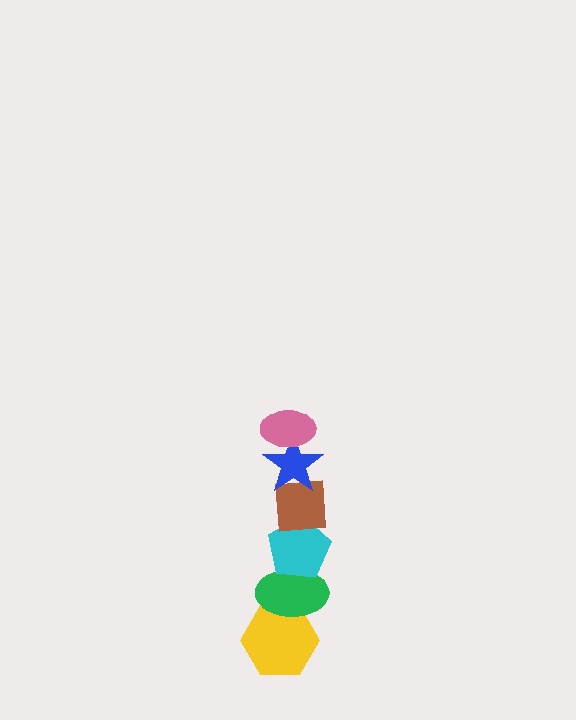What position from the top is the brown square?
The brown square is 3rd from the top.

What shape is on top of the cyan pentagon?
The brown square is on top of the cyan pentagon.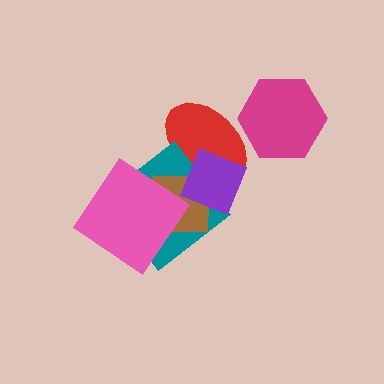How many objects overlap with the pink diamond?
2 objects overlap with the pink diamond.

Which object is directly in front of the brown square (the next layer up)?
The purple diamond is directly in front of the brown square.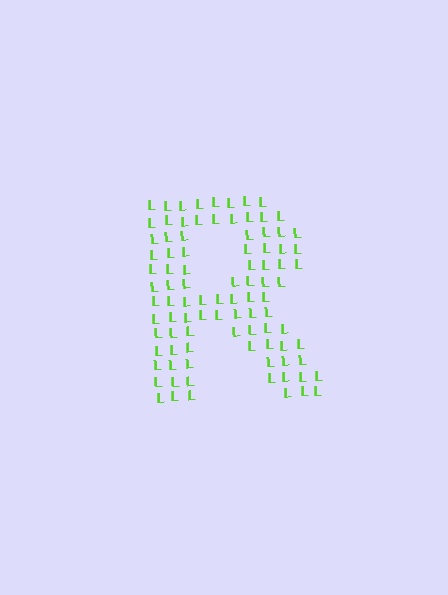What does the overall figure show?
The overall figure shows the letter R.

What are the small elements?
The small elements are letter L's.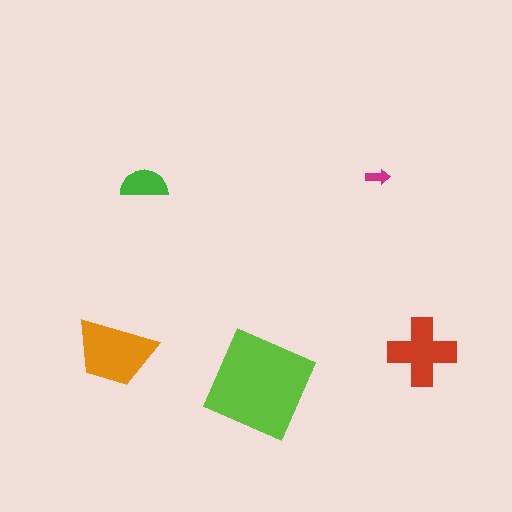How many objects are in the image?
There are 5 objects in the image.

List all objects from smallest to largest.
The magenta arrow, the green semicircle, the red cross, the orange trapezoid, the lime diamond.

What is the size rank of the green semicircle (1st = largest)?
4th.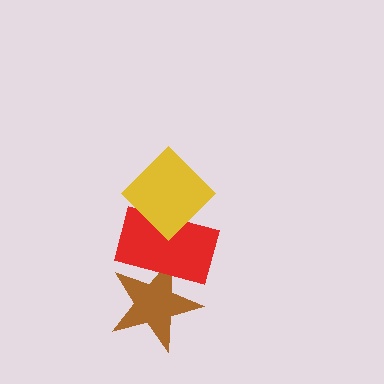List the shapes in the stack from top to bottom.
From top to bottom: the yellow diamond, the red rectangle, the brown star.